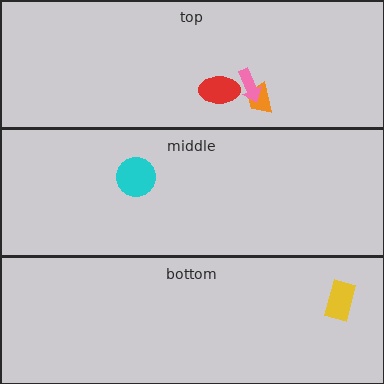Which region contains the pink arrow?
The top region.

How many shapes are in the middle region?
1.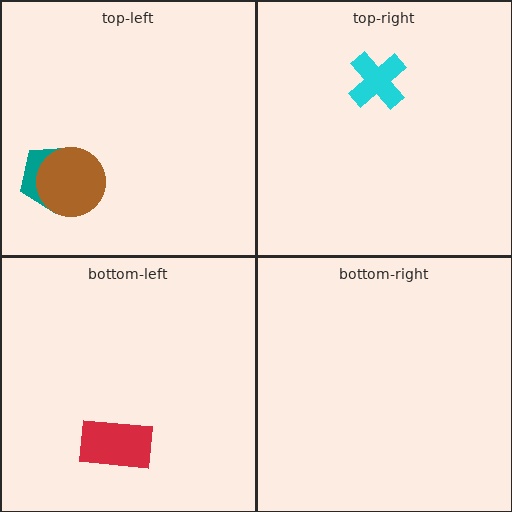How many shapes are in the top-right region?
1.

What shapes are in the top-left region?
The teal pentagon, the brown circle.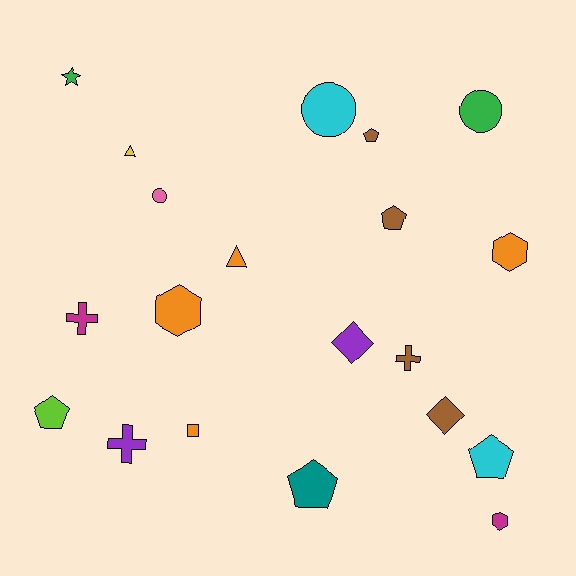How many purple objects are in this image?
There are 2 purple objects.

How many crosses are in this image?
There are 3 crosses.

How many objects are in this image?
There are 20 objects.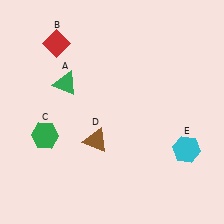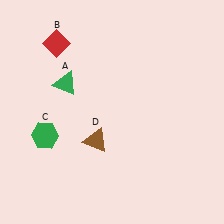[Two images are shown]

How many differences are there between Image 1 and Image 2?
There is 1 difference between the two images.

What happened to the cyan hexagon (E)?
The cyan hexagon (E) was removed in Image 2. It was in the bottom-right area of Image 1.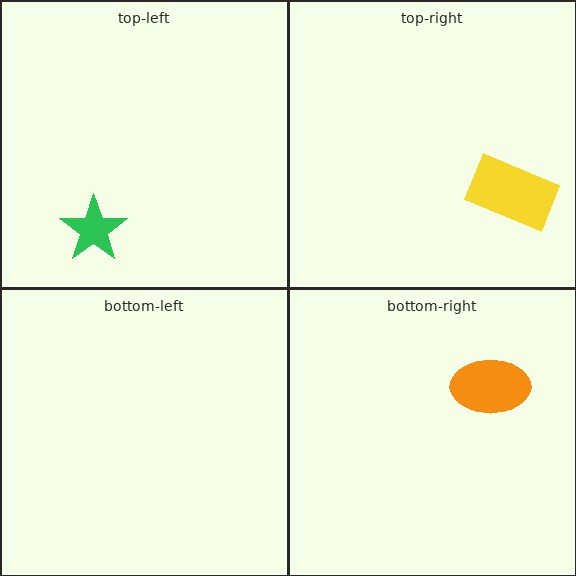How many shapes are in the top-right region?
1.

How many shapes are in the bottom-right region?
1.